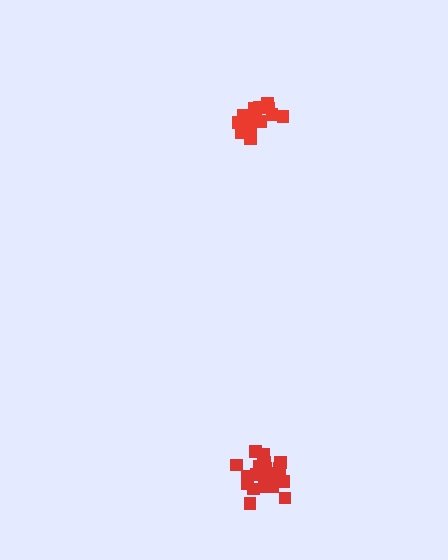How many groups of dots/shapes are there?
There are 2 groups.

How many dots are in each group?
Group 1: 15 dots, Group 2: 21 dots (36 total).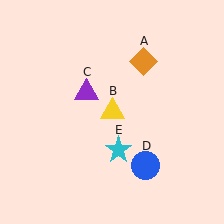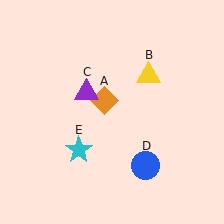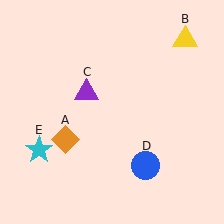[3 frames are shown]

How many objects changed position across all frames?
3 objects changed position: orange diamond (object A), yellow triangle (object B), cyan star (object E).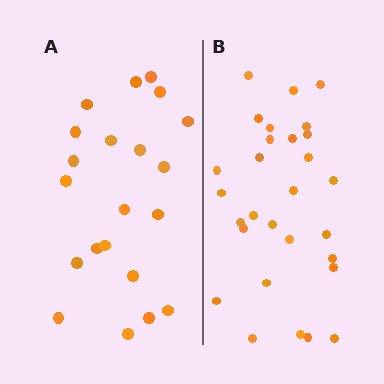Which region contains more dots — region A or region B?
Region B (the right region) has more dots.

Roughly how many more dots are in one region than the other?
Region B has roughly 8 or so more dots than region A.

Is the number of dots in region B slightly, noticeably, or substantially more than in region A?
Region B has noticeably more, but not dramatically so. The ratio is roughly 1.4 to 1.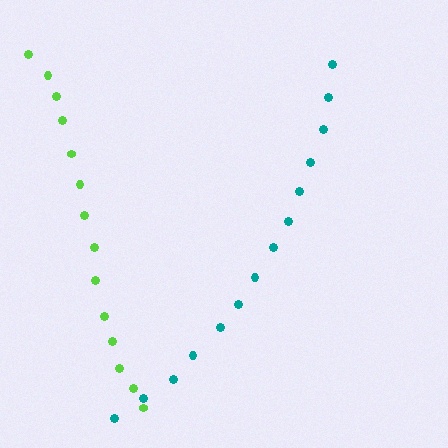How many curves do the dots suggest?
There are 2 distinct paths.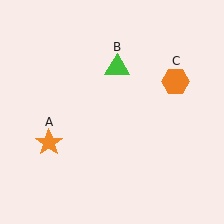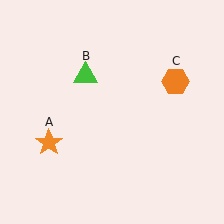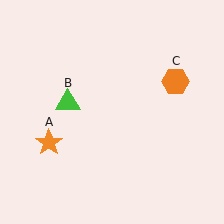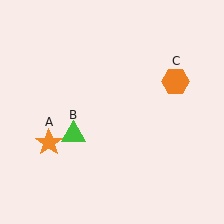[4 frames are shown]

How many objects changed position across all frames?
1 object changed position: green triangle (object B).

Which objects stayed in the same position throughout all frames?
Orange star (object A) and orange hexagon (object C) remained stationary.